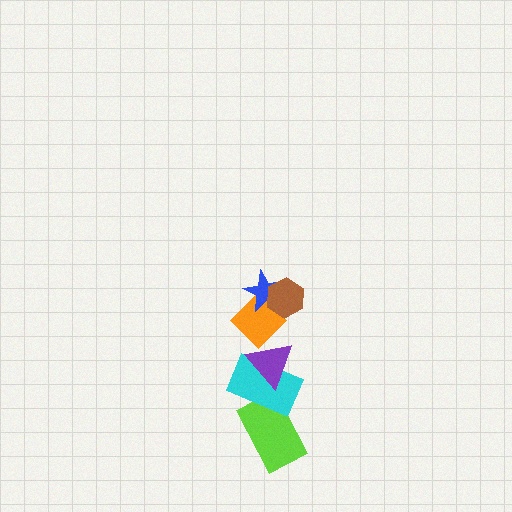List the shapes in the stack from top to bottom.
From top to bottom: the brown hexagon, the blue star, the orange diamond, the purple triangle, the cyan rectangle, the lime rectangle.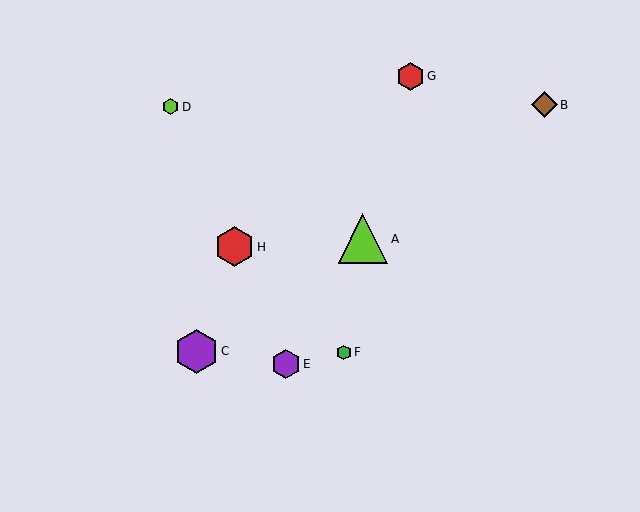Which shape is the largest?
The lime triangle (labeled A) is the largest.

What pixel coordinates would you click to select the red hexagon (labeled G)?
Click at (410, 76) to select the red hexagon G.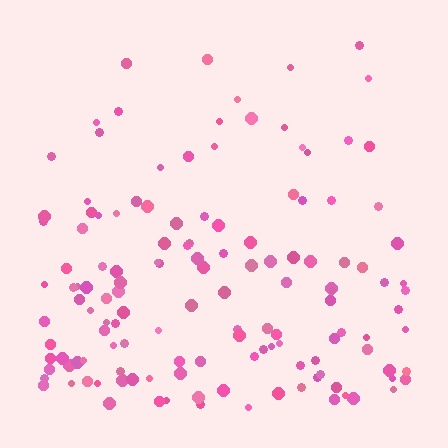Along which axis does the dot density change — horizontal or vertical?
Vertical.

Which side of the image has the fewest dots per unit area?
The top.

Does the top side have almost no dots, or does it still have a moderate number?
Still a moderate number, just noticeably fewer than the bottom.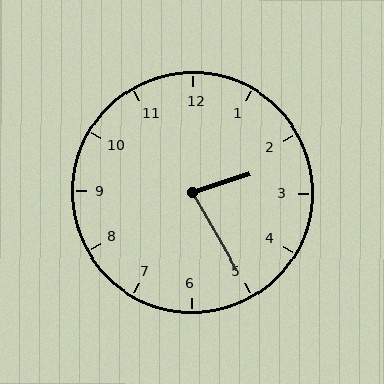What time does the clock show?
2:25.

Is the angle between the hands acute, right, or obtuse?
It is acute.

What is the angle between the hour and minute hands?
Approximately 78 degrees.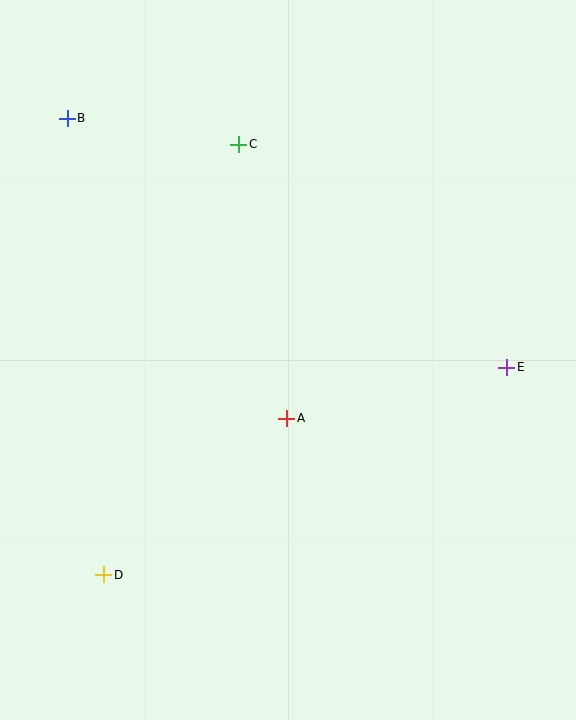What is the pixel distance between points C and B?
The distance between C and B is 174 pixels.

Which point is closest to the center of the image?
Point A at (287, 418) is closest to the center.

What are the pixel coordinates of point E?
Point E is at (507, 367).